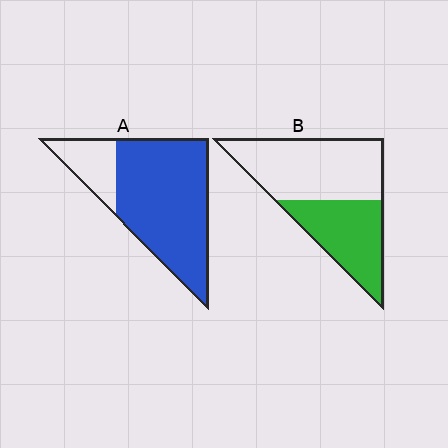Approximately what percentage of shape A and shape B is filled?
A is approximately 80% and B is approximately 40%.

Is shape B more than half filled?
No.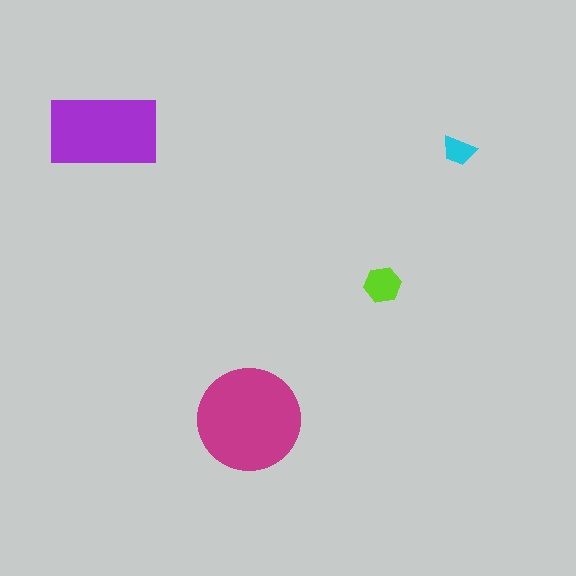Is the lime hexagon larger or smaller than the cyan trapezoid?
Larger.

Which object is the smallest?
The cyan trapezoid.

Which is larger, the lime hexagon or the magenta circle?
The magenta circle.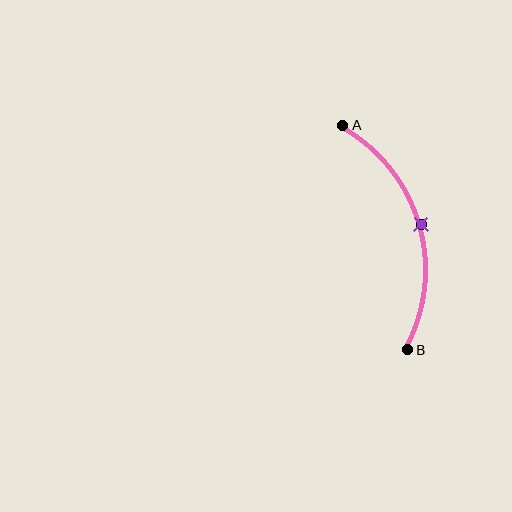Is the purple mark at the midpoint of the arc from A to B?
Yes. The purple mark lies on the arc at equal arc-length from both A and B — it is the arc midpoint.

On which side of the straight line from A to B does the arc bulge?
The arc bulges to the right of the straight line connecting A and B.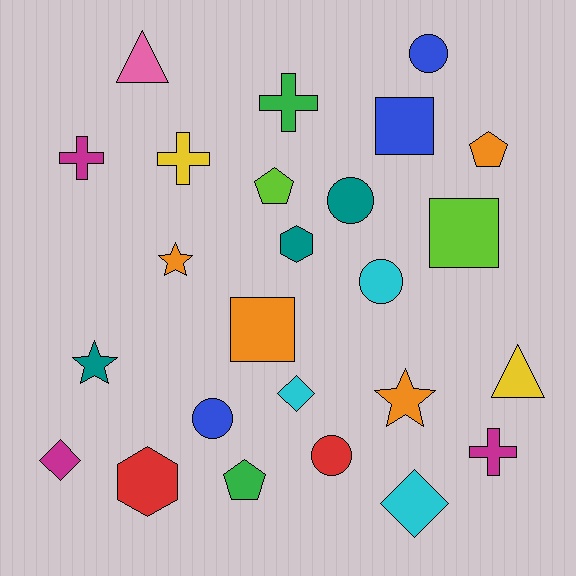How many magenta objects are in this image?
There are 3 magenta objects.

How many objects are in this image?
There are 25 objects.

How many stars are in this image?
There are 3 stars.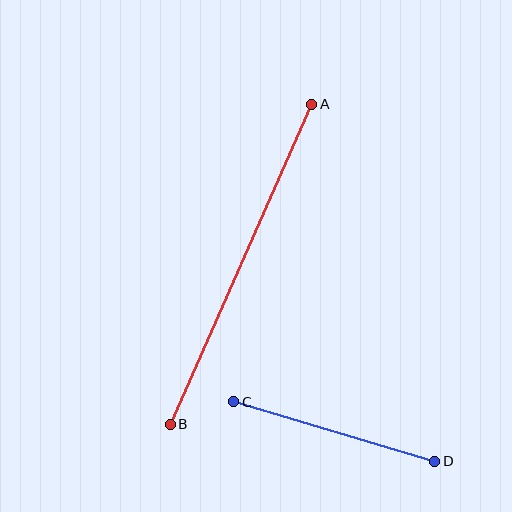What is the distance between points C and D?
The distance is approximately 209 pixels.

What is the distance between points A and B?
The distance is approximately 350 pixels.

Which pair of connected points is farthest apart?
Points A and B are farthest apart.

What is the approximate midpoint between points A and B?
The midpoint is at approximately (241, 264) pixels.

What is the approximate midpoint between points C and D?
The midpoint is at approximately (334, 432) pixels.